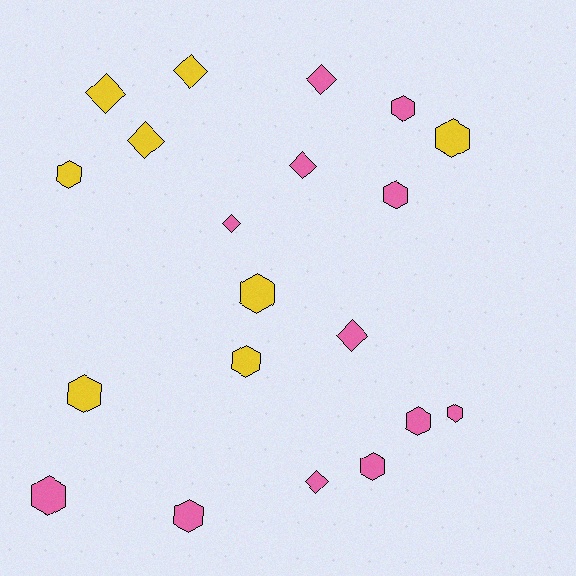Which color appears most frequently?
Pink, with 12 objects.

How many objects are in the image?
There are 20 objects.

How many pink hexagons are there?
There are 7 pink hexagons.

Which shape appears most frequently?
Hexagon, with 12 objects.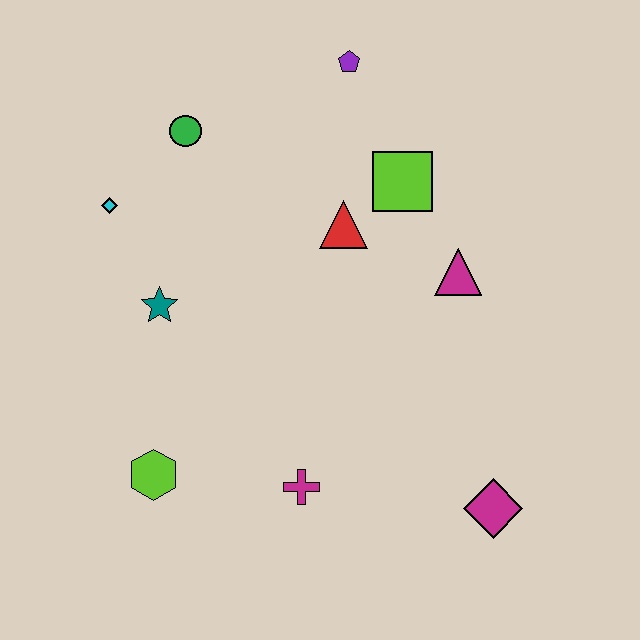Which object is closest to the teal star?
The cyan diamond is closest to the teal star.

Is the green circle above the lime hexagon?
Yes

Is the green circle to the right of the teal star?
Yes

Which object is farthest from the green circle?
The magenta diamond is farthest from the green circle.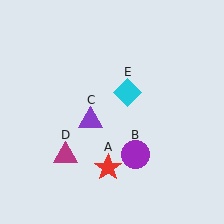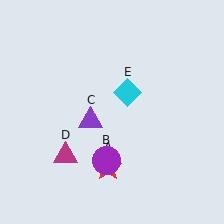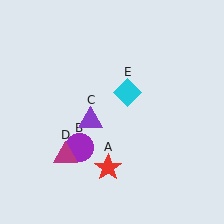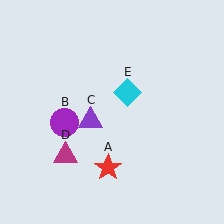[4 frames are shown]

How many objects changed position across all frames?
1 object changed position: purple circle (object B).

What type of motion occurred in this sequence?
The purple circle (object B) rotated clockwise around the center of the scene.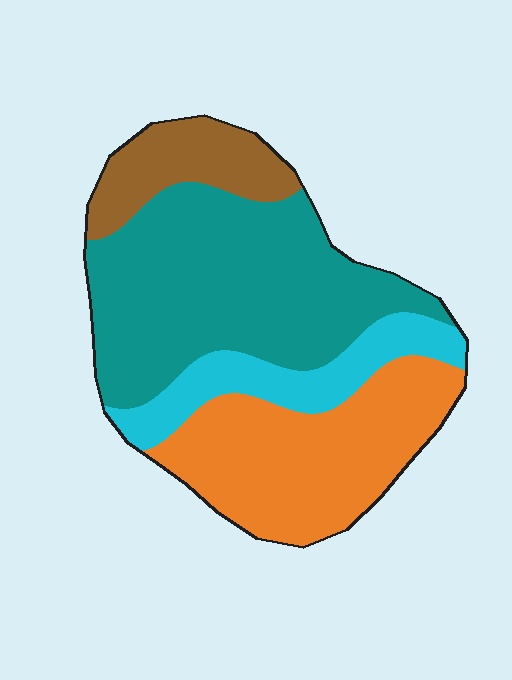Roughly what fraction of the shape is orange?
Orange covers about 30% of the shape.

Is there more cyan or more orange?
Orange.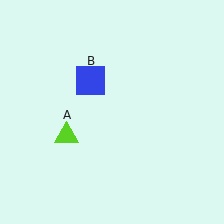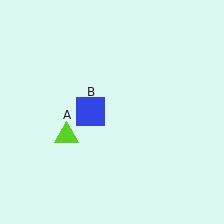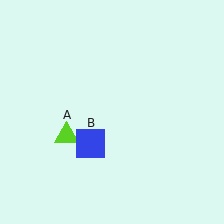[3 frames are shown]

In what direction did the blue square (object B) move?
The blue square (object B) moved down.